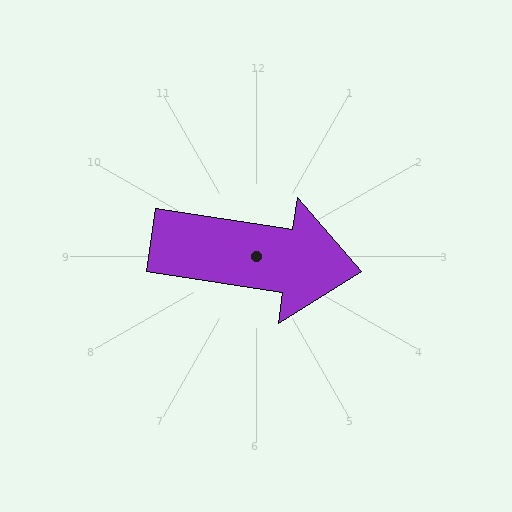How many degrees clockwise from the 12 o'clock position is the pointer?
Approximately 99 degrees.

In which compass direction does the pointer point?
East.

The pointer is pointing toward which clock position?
Roughly 3 o'clock.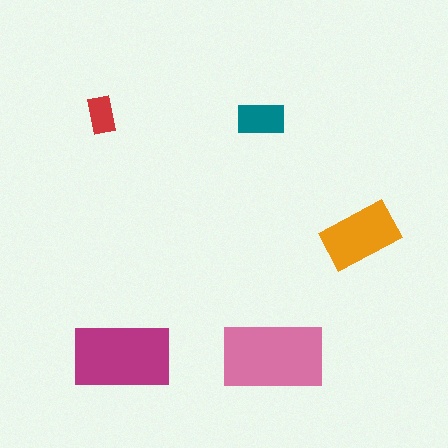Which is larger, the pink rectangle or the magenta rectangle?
The pink one.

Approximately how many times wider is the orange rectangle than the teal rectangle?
About 1.5 times wider.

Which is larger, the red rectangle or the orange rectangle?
The orange one.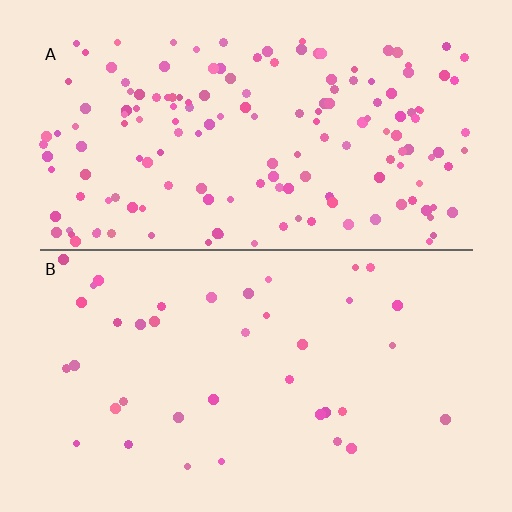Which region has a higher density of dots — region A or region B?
A (the top).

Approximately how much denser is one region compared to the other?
Approximately 4.2× — region A over region B.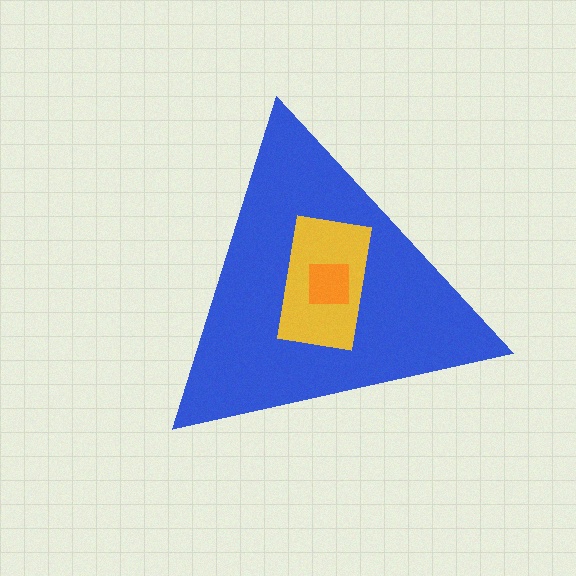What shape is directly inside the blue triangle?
The yellow rectangle.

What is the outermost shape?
The blue triangle.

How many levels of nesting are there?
3.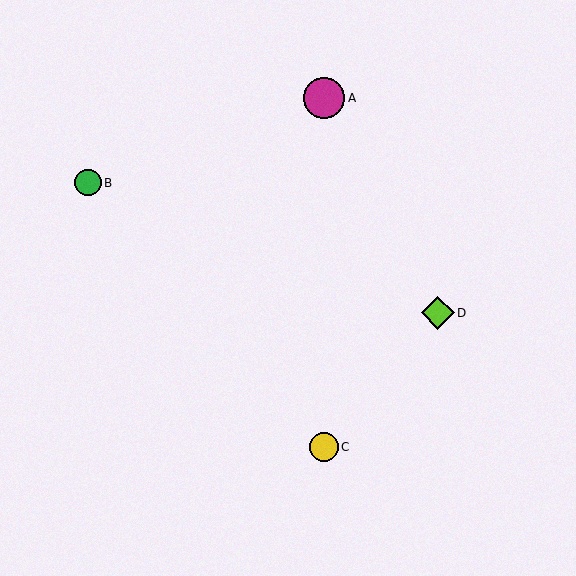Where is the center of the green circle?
The center of the green circle is at (88, 183).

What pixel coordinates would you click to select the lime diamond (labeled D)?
Click at (438, 313) to select the lime diamond D.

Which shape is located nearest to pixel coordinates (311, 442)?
The yellow circle (labeled C) at (324, 447) is nearest to that location.